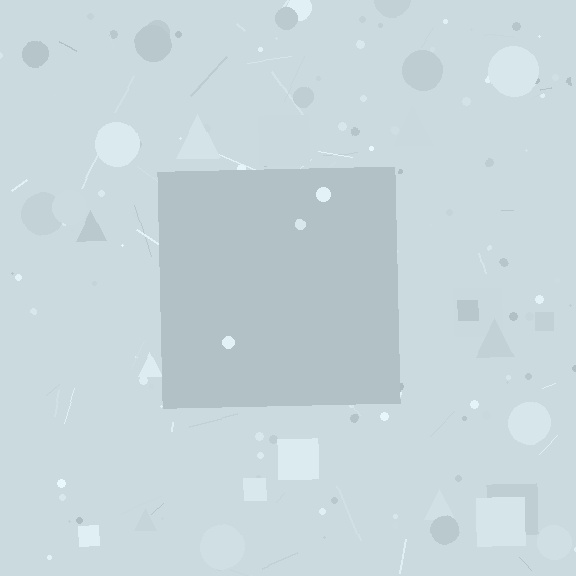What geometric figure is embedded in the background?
A square is embedded in the background.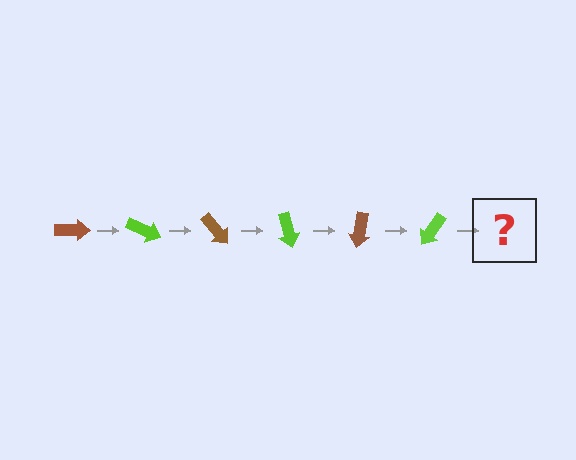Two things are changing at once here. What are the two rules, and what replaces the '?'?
The two rules are that it rotates 25 degrees each step and the color cycles through brown and lime. The '?' should be a brown arrow, rotated 150 degrees from the start.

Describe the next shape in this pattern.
It should be a brown arrow, rotated 150 degrees from the start.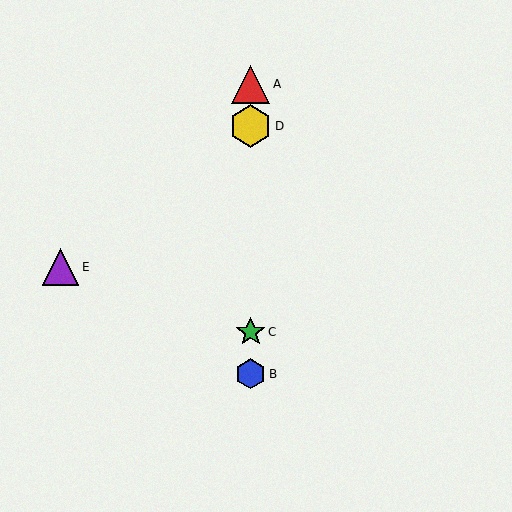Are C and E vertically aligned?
No, C is at x≈251 and E is at x≈61.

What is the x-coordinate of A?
Object A is at x≈251.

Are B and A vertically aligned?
Yes, both are at x≈251.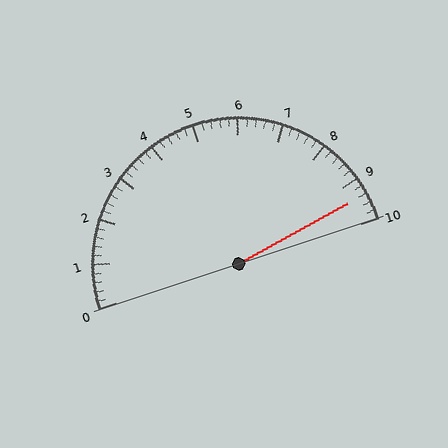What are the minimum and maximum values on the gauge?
The gauge ranges from 0 to 10.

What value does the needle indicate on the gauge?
The needle indicates approximately 9.4.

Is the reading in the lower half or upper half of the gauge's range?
The reading is in the upper half of the range (0 to 10).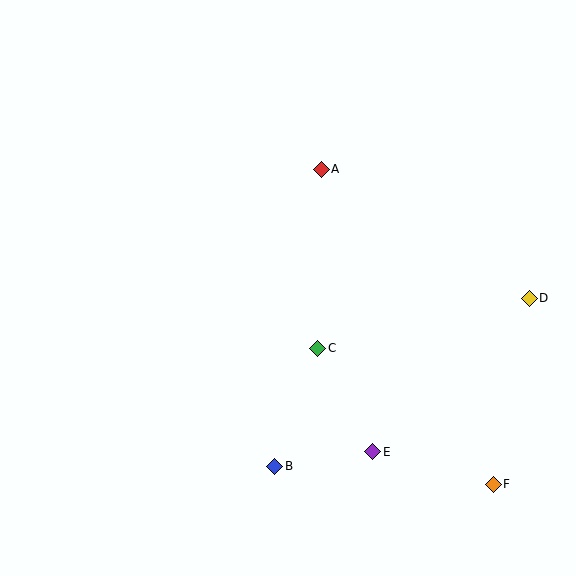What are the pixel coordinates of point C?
Point C is at (318, 348).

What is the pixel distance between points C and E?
The distance between C and E is 117 pixels.